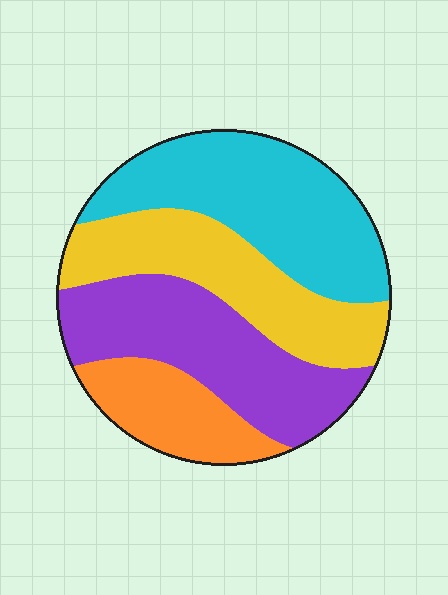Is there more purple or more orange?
Purple.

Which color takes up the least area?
Orange, at roughly 15%.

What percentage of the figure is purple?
Purple covers 29% of the figure.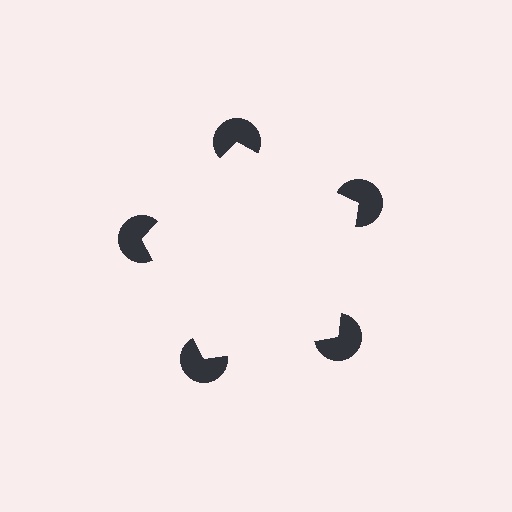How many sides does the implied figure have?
5 sides.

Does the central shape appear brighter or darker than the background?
It typically appears slightly brighter than the background, even though no actual brightness change is drawn.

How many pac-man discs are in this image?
There are 5 — one at each vertex of the illusory pentagon.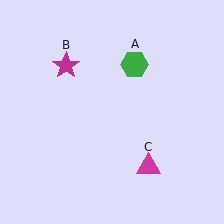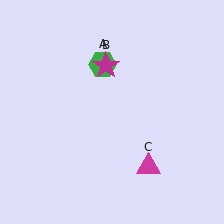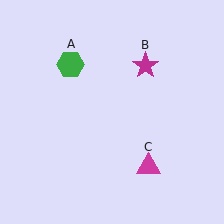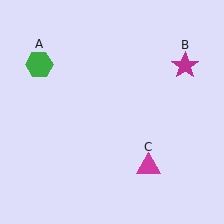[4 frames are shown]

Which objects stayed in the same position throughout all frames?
Magenta triangle (object C) remained stationary.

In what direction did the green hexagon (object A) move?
The green hexagon (object A) moved left.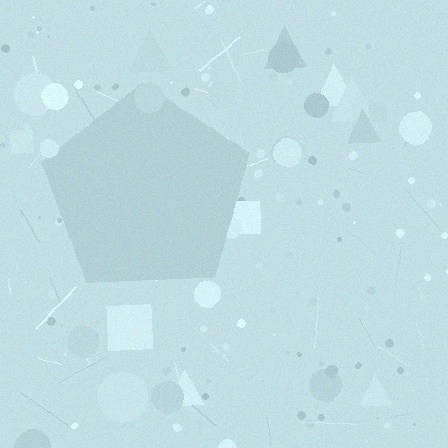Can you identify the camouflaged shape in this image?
The camouflaged shape is a pentagon.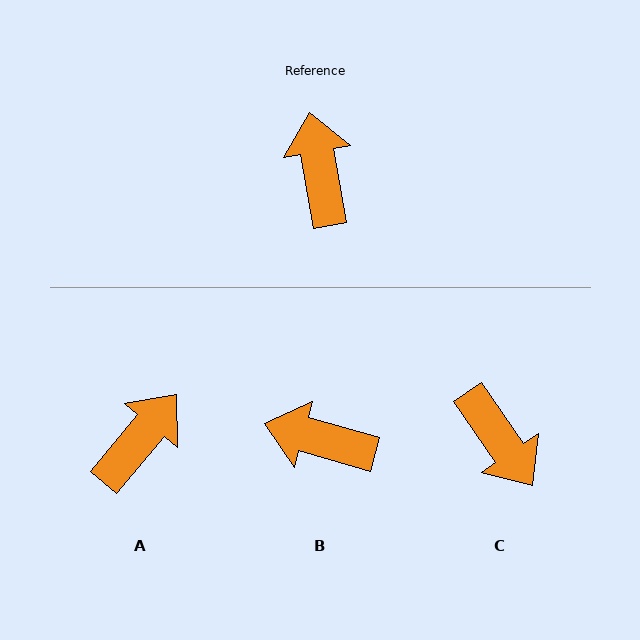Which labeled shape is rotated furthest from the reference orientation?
C, about 155 degrees away.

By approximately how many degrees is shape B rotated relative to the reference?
Approximately 64 degrees counter-clockwise.